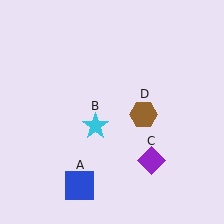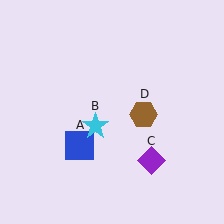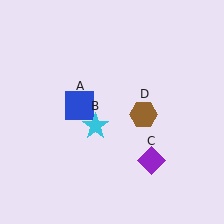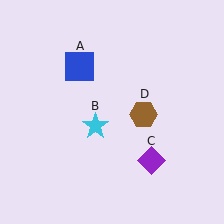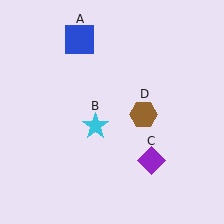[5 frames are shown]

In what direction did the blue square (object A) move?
The blue square (object A) moved up.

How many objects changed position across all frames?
1 object changed position: blue square (object A).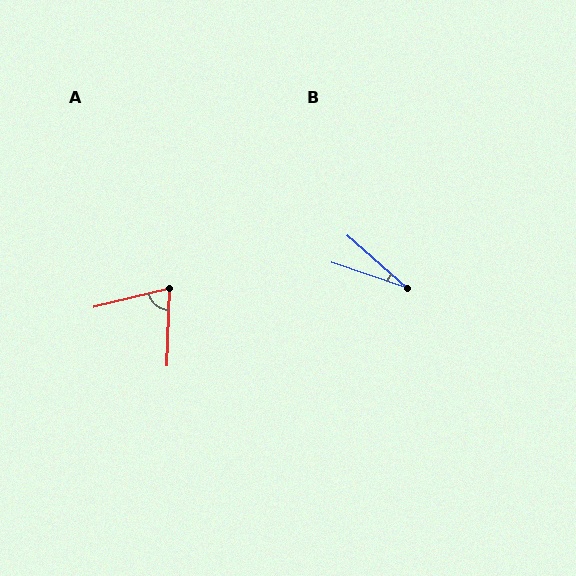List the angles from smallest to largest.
B (23°), A (74°).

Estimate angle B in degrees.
Approximately 23 degrees.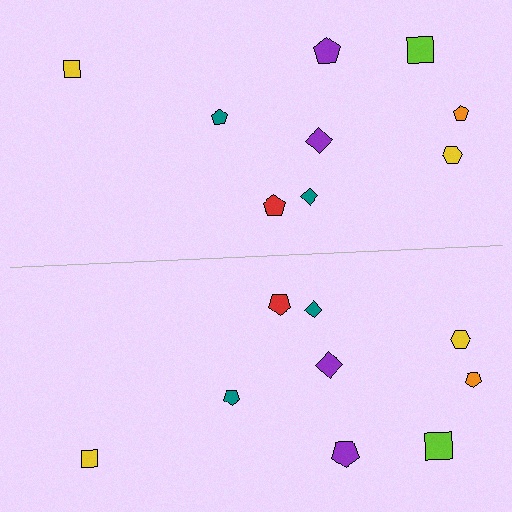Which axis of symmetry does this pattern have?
The pattern has a horizontal axis of symmetry running through the center of the image.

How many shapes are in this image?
There are 18 shapes in this image.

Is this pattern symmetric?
Yes, this pattern has bilateral (reflection) symmetry.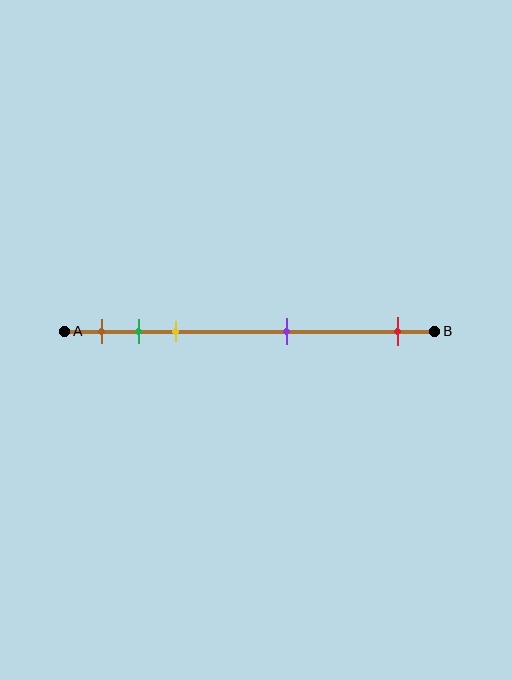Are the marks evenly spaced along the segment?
No, the marks are not evenly spaced.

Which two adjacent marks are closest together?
The green and yellow marks are the closest adjacent pair.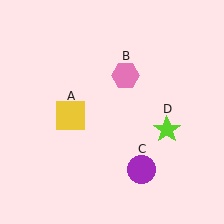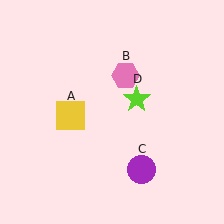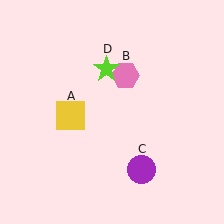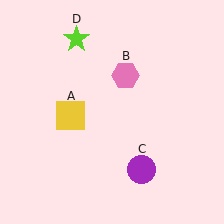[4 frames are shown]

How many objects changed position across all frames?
1 object changed position: lime star (object D).